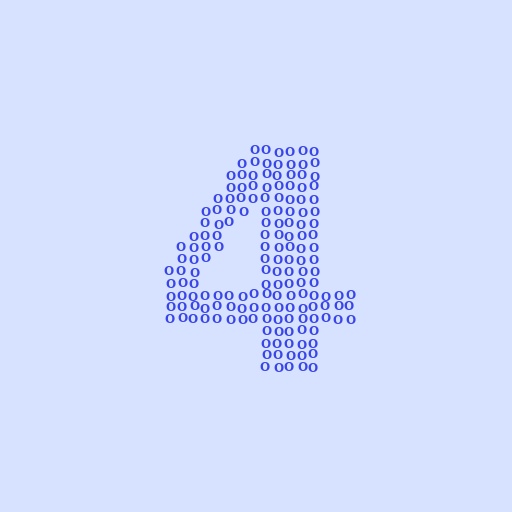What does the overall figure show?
The overall figure shows the digit 4.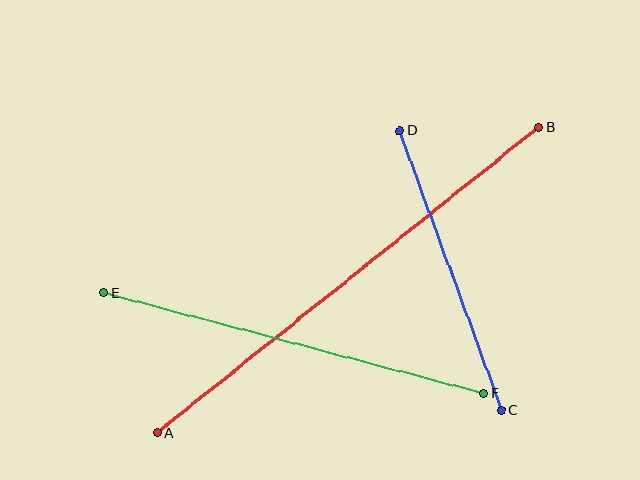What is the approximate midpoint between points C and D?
The midpoint is at approximately (451, 270) pixels.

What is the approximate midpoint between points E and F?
The midpoint is at approximately (294, 343) pixels.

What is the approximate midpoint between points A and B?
The midpoint is at approximately (348, 280) pixels.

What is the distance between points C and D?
The distance is approximately 297 pixels.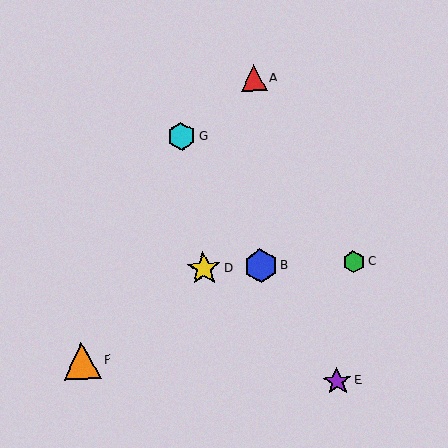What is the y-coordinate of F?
Object F is at y≈361.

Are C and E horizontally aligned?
No, C is at y≈262 and E is at y≈381.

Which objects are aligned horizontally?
Objects B, C, D are aligned horizontally.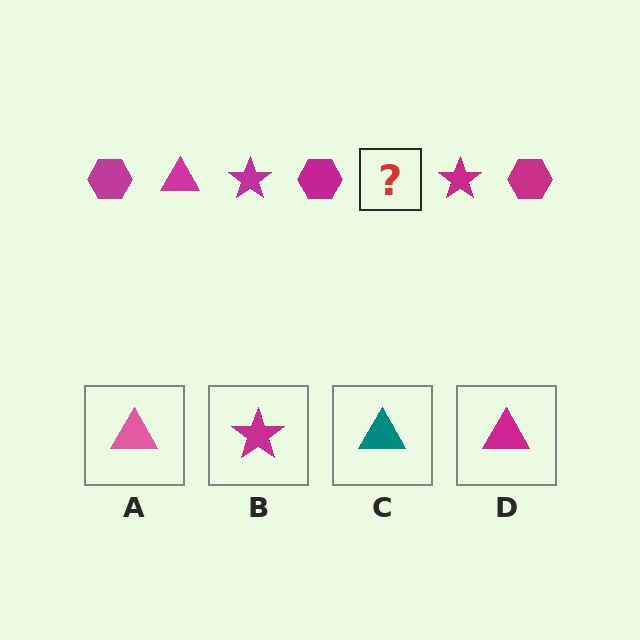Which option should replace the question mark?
Option D.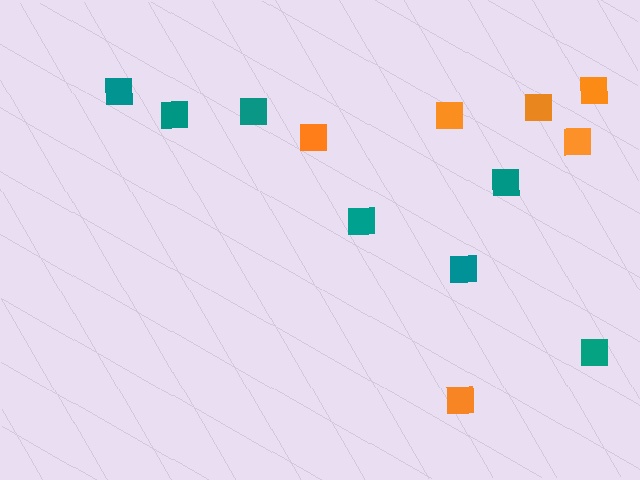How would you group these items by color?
There are 2 groups: one group of orange squares (6) and one group of teal squares (7).